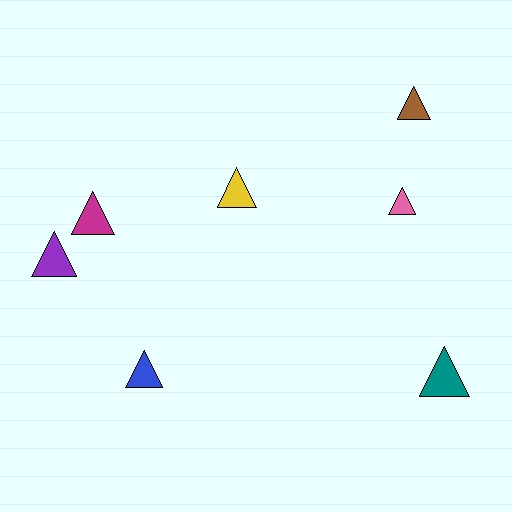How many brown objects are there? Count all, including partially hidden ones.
There is 1 brown object.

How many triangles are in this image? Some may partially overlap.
There are 7 triangles.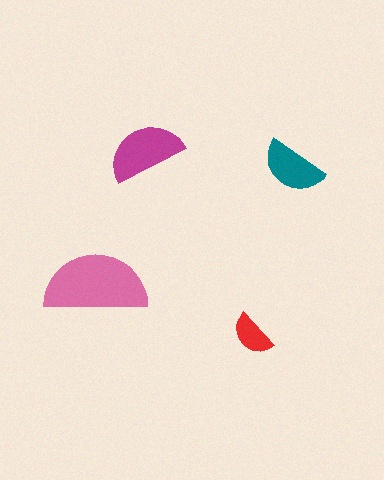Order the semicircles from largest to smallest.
the pink one, the magenta one, the teal one, the red one.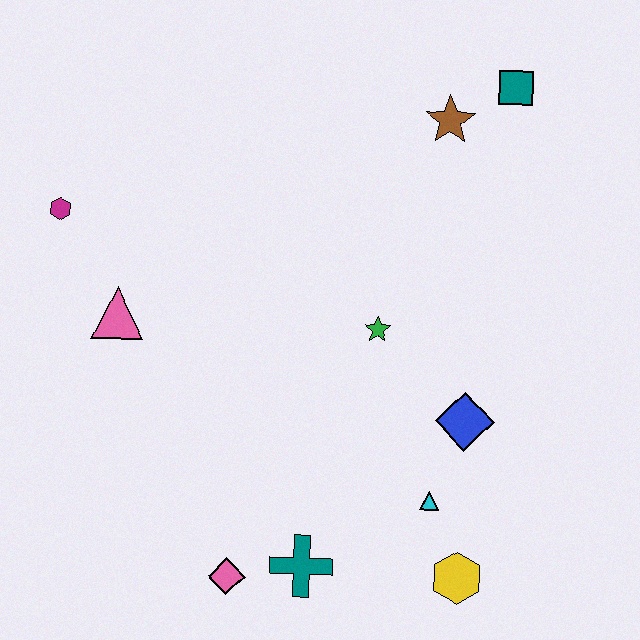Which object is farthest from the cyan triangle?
The magenta hexagon is farthest from the cyan triangle.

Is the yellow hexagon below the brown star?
Yes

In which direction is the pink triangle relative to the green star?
The pink triangle is to the left of the green star.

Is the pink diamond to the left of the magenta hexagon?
No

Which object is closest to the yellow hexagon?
The cyan triangle is closest to the yellow hexagon.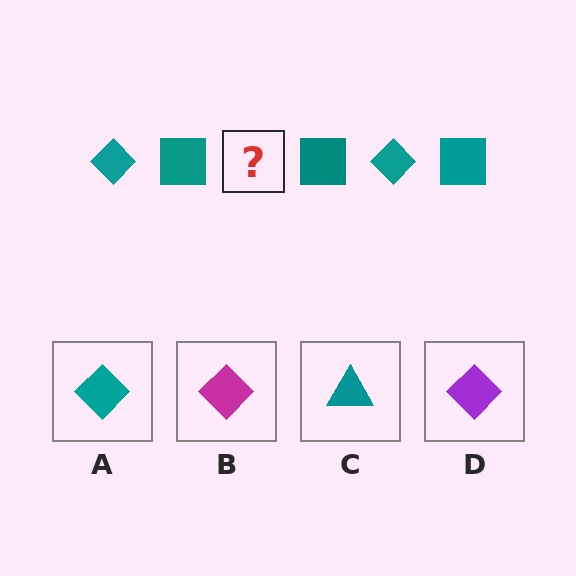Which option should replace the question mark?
Option A.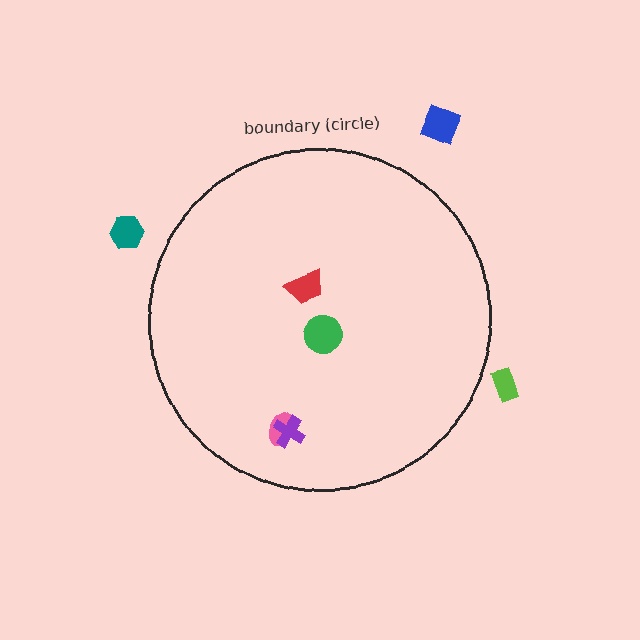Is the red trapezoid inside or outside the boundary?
Inside.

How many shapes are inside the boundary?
4 inside, 3 outside.